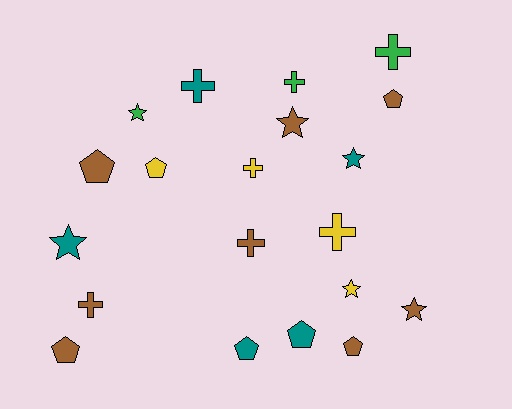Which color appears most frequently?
Brown, with 8 objects.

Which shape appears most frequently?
Pentagon, with 7 objects.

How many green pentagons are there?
There are no green pentagons.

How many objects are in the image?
There are 20 objects.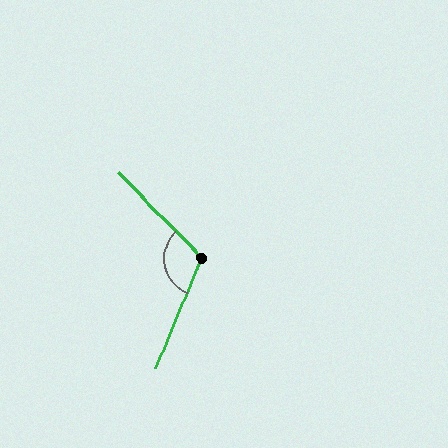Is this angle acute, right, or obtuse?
It is obtuse.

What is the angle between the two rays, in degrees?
Approximately 113 degrees.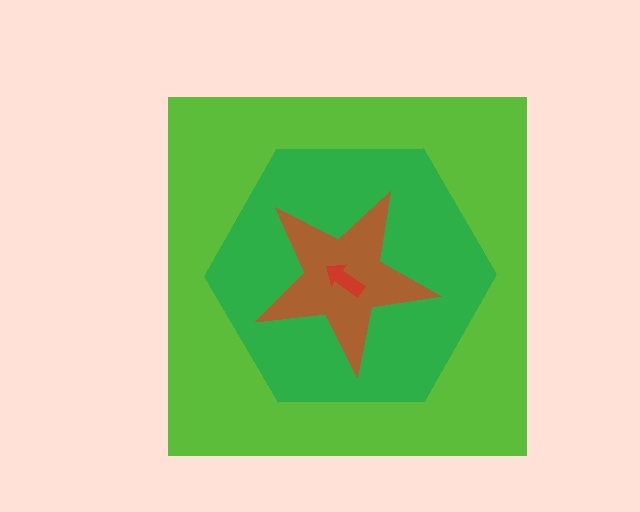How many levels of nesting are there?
4.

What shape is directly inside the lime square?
The green hexagon.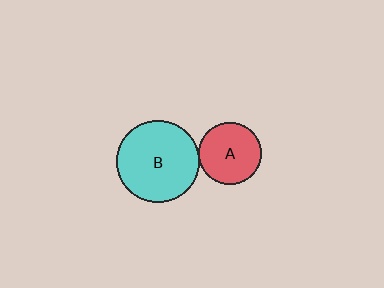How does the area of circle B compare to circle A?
Approximately 1.7 times.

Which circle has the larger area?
Circle B (cyan).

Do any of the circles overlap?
No, none of the circles overlap.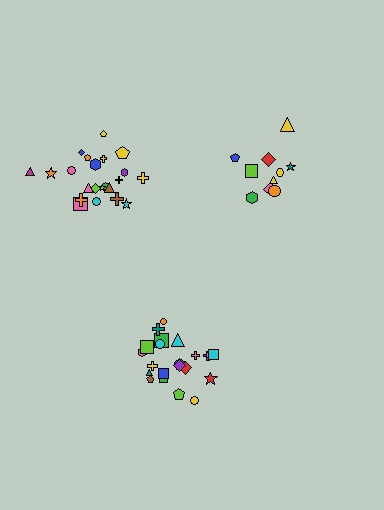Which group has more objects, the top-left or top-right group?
The top-left group.